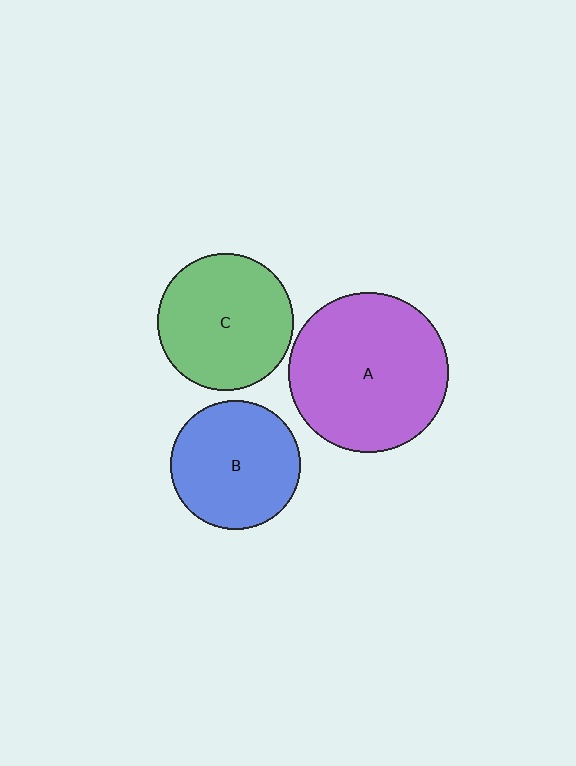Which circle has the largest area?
Circle A (purple).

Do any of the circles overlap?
No, none of the circles overlap.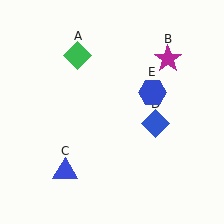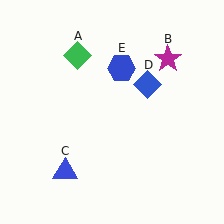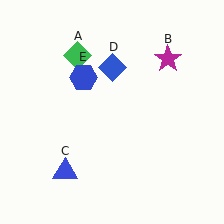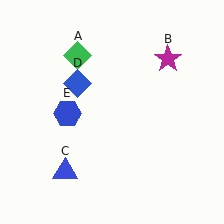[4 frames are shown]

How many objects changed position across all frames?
2 objects changed position: blue diamond (object D), blue hexagon (object E).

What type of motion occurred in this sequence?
The blue diamond (object D), blue hexagon (object E) rotated counterclockwise around the center of the scene.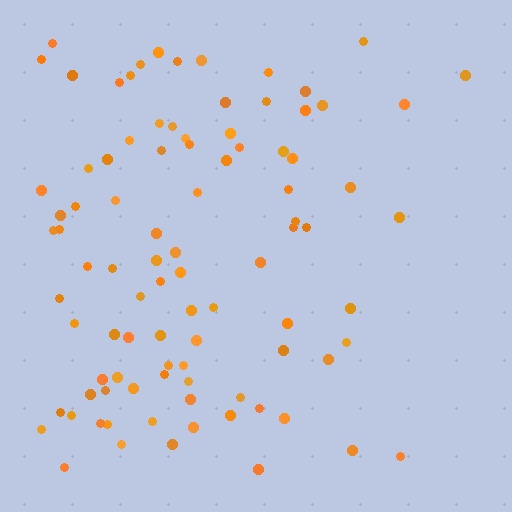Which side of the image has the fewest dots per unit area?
The right.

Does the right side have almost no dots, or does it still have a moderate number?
Still a moderate number, just noticeably fewer than the left.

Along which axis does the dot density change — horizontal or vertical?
Horizontal.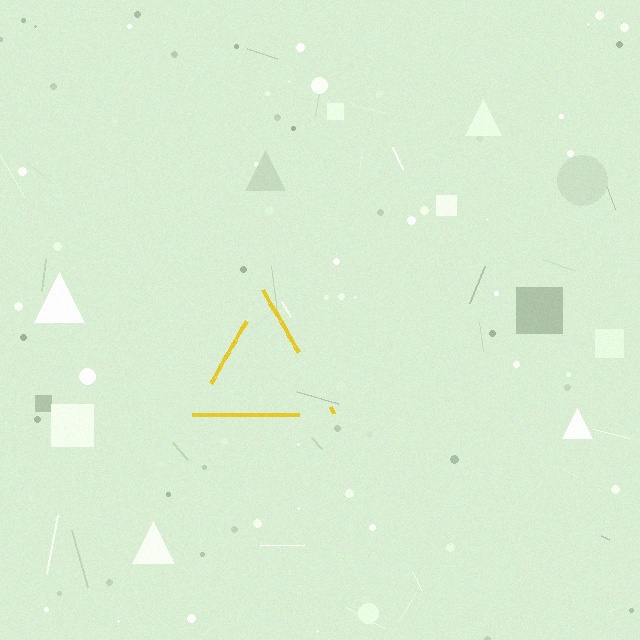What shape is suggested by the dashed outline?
The dashed outline suggests a triangle.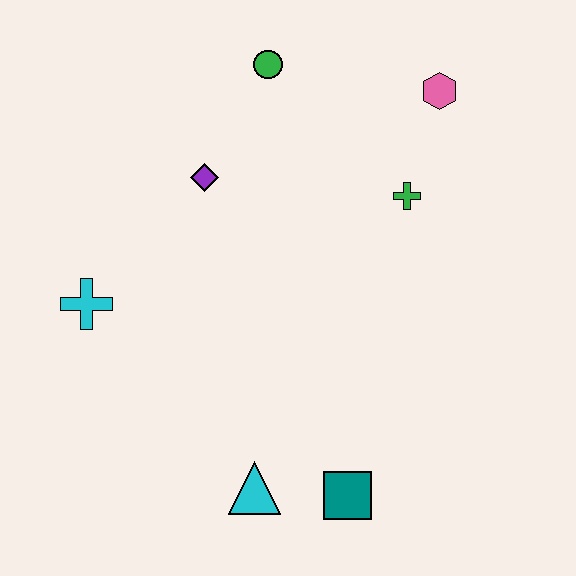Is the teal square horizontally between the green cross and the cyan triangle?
Yes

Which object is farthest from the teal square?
The green circle is farthest from the teal square.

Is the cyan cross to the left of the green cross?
Yes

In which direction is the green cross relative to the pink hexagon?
The green cross is below the pink hexagon.